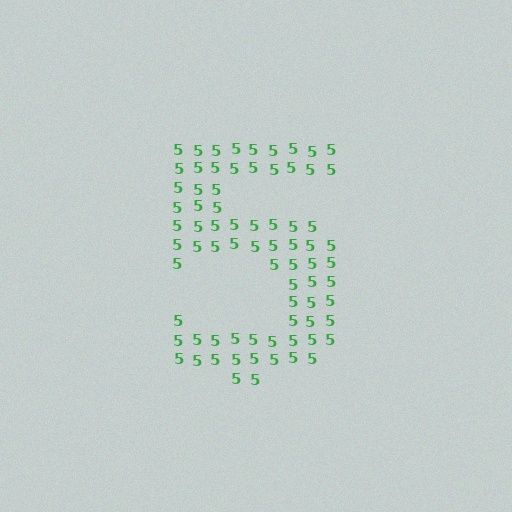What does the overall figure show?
The overall figure shows the digit 5.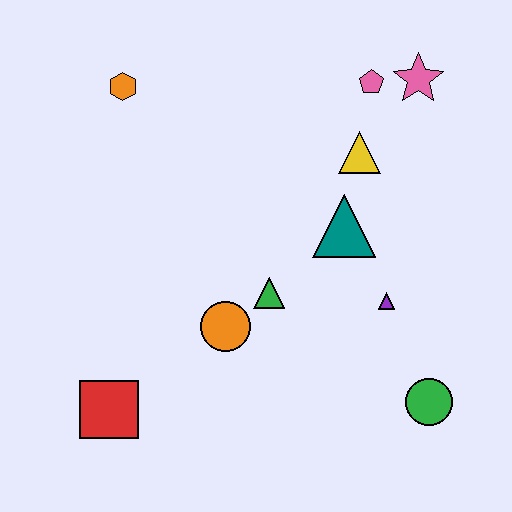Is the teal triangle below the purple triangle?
No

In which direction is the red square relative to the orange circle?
The red square is to the left of the orange circle.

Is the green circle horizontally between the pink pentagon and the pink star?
No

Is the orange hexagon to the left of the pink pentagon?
Yes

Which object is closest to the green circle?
The purple triangle is closest to the green circle.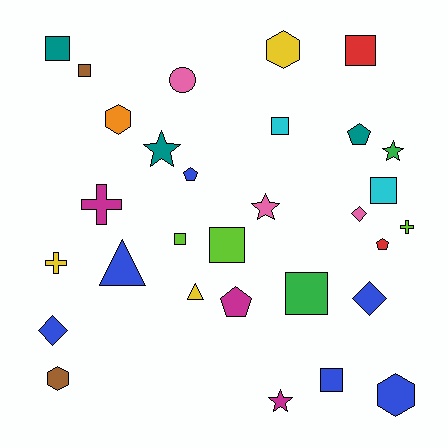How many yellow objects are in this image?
There are 3 yellow objects.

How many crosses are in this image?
There are 3 crosses.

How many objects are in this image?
There are 30 objects.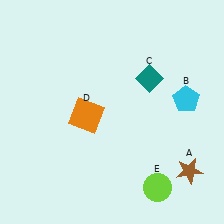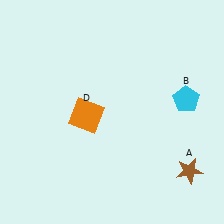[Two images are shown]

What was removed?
The teal diamond (C), the lime circle (E) were removed in Image 2.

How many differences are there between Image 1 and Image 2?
There are 2 differences between the two images.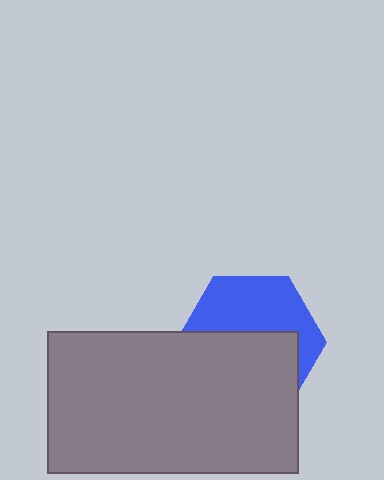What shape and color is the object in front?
The object in front is a gray rectangle.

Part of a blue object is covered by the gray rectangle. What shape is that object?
It is a hexagon.